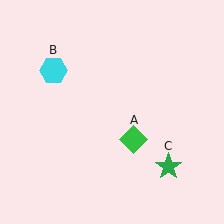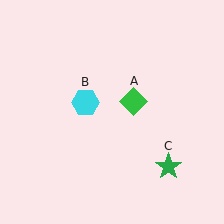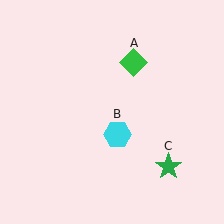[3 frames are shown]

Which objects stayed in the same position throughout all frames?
Green star (object C) remained stationary.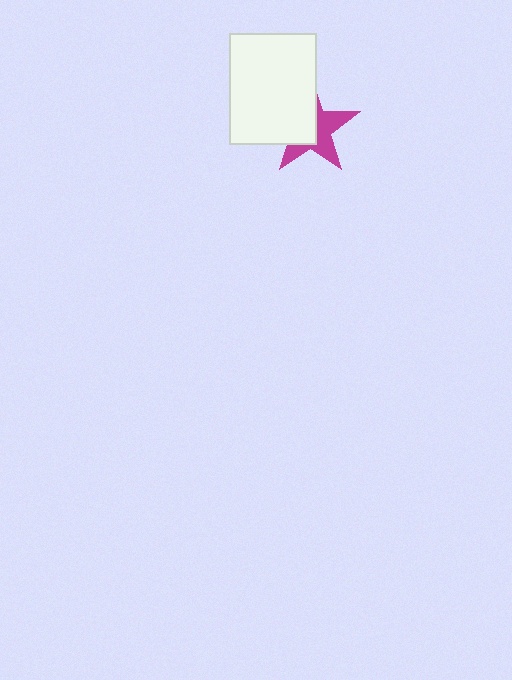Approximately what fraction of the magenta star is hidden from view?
Roughly 52% of the magenta star is hidden behind the white rectangle.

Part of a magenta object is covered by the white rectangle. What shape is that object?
It is a star.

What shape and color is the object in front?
The object in front is a white rectangle.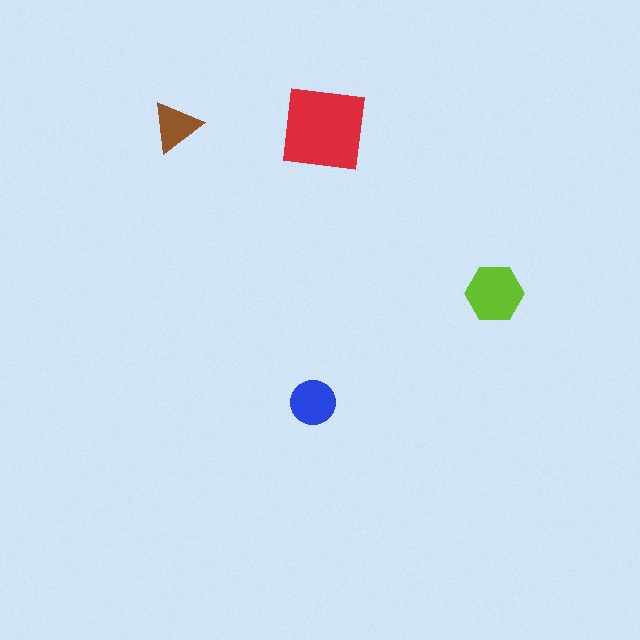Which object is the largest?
The red square.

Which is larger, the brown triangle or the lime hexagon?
The lime hexagon.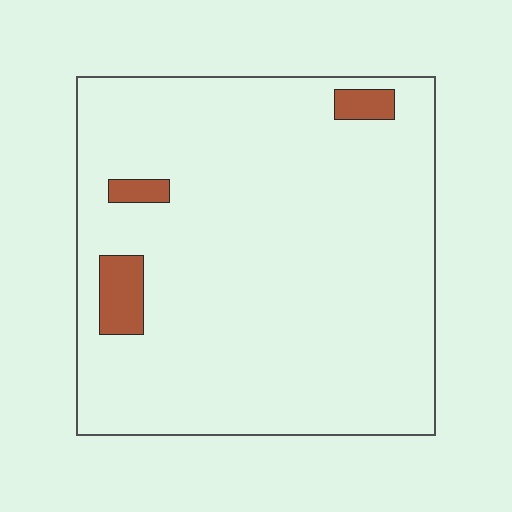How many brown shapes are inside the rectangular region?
3.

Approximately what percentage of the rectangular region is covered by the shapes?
Approximately 5%.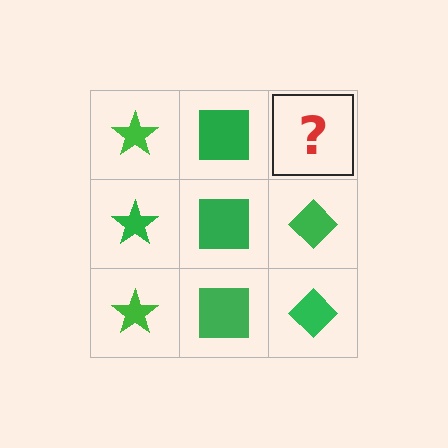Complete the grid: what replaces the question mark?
The question mark should be replaced with a green diamond.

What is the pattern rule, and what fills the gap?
The rule is that each column has a consistent shape. The gap should be filled with a green diamond.